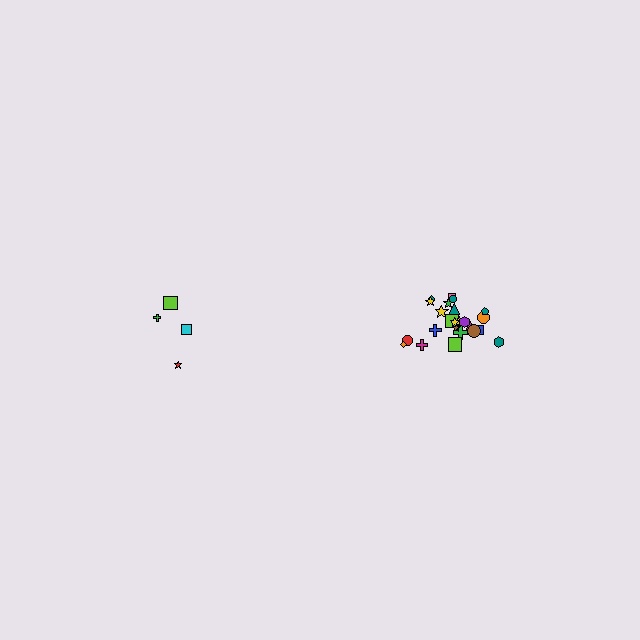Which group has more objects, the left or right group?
The right group.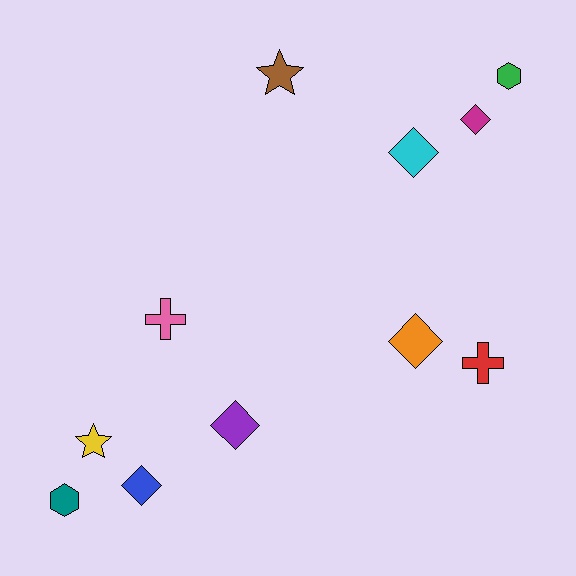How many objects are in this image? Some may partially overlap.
There are 11 objects.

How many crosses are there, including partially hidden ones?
There are 2 crosses.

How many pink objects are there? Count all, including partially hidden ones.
There is 1 pink object.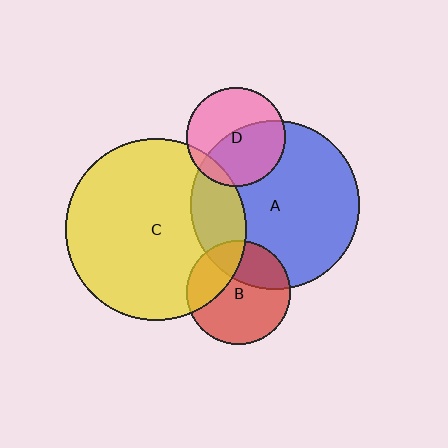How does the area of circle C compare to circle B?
Approximately 3.0 times.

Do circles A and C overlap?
Yes.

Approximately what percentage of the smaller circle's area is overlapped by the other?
Approximately 20%.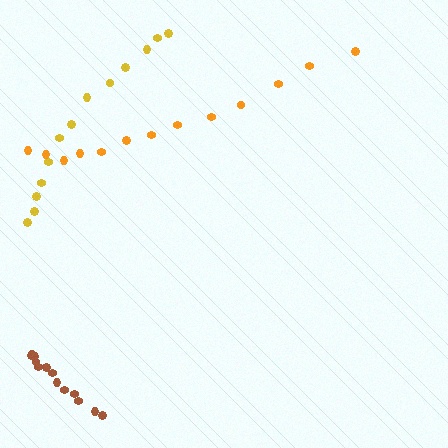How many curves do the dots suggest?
There are 3 distinct paths.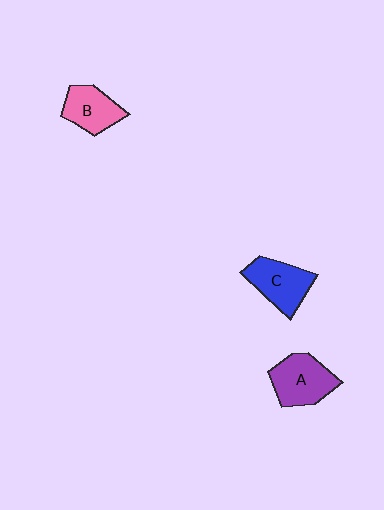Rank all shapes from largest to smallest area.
From largest to smallest: A (purple), C (blue), B (pink).